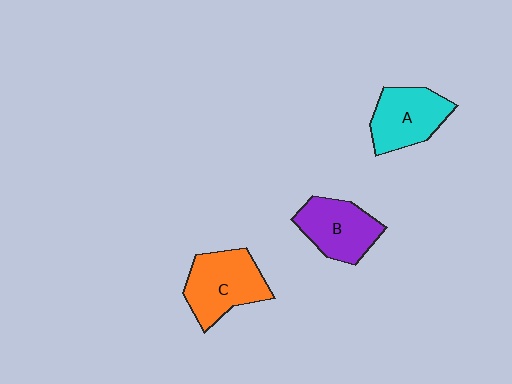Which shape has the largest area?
Shape C (orange).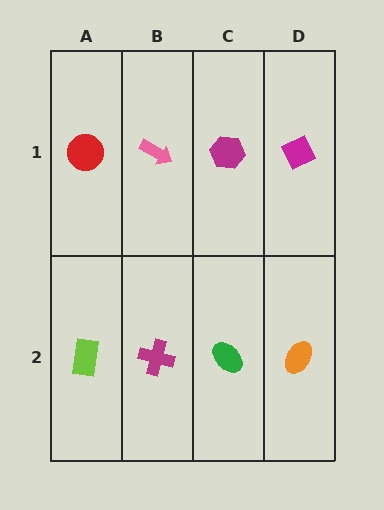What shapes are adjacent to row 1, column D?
An orange ellipse (row 2, column D), a magenta hexagon (row 1, column C).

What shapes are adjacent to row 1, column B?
A magenta cross (row 2, column B), a red circle (row 1, column A), a magenta hexagon (row 1, column C).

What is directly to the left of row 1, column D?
A magenta hexagon.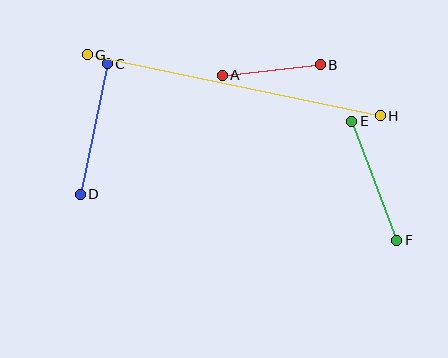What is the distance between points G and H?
The distance is approximately 299 pixels.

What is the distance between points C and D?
The distance is approximately 133 pixels.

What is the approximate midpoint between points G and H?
The midpoint is at approximately (234, 85) pixels.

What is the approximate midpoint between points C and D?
The midpoint is at approximately (94, 129) pixels.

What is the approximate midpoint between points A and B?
The midpoint is at approximately (271, 70) pixels.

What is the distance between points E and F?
The distance is approximately 127 pixels.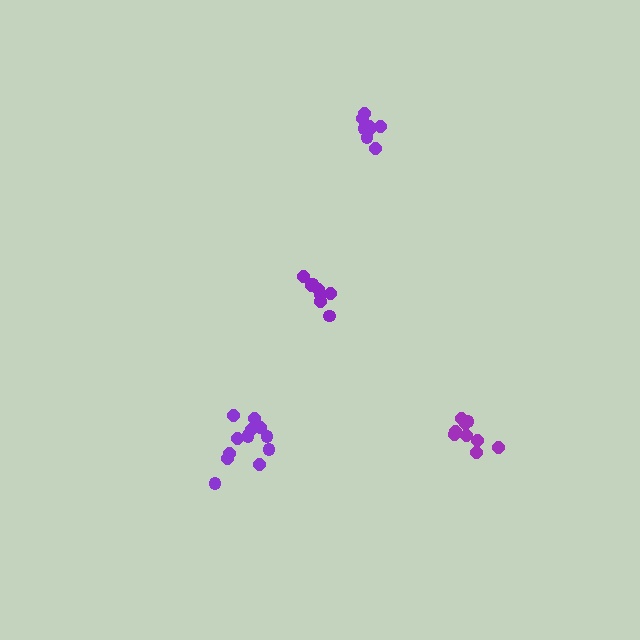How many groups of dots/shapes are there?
There are 4 groups.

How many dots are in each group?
Group 1: 8 dots, Group 2: 13 dots, Group 3: 8 dots, Group 4: 9 dots (38 total).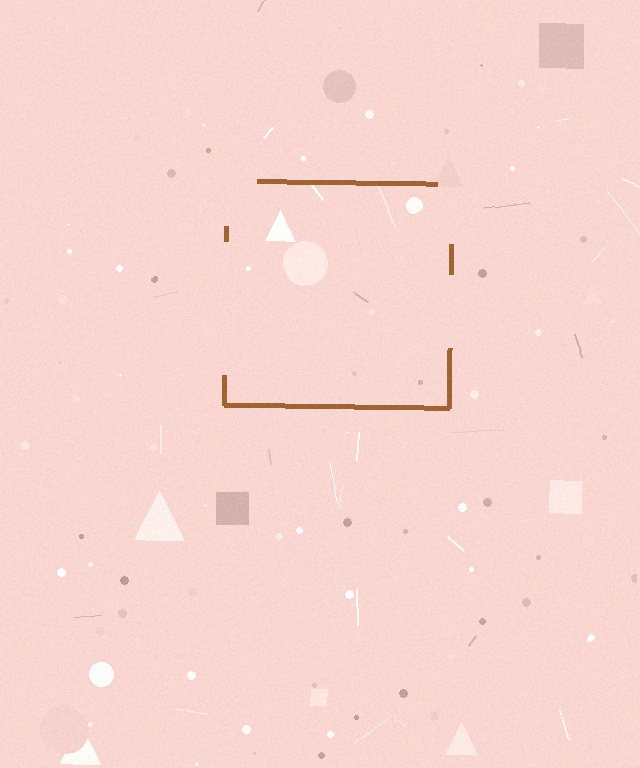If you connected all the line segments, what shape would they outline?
They would outline a square.